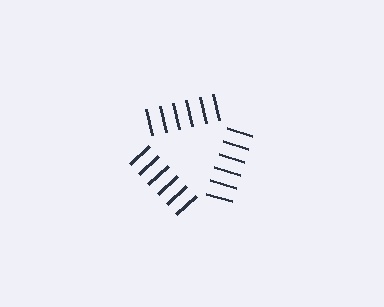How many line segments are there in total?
18 — 6 along each of the 3 edges.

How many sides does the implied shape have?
3 sides — the line-ends trace a triangle.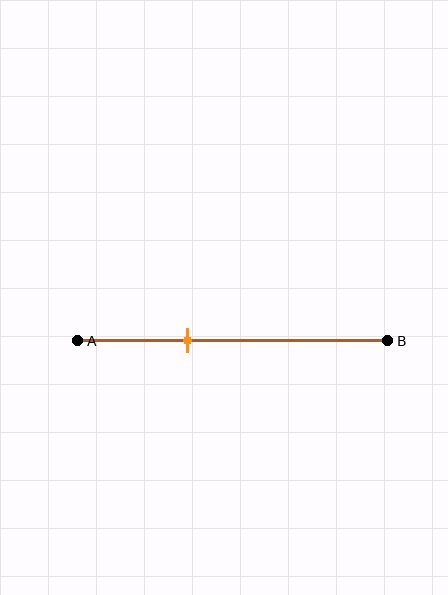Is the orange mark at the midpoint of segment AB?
No, the mark is at about 35% from A, not at the 50% midpoint.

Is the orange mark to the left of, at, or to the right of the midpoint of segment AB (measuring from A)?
The orange mark is to the left of the midpoint of segment AB.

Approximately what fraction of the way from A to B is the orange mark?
The orange mark is approximately 35% of the way from A to B.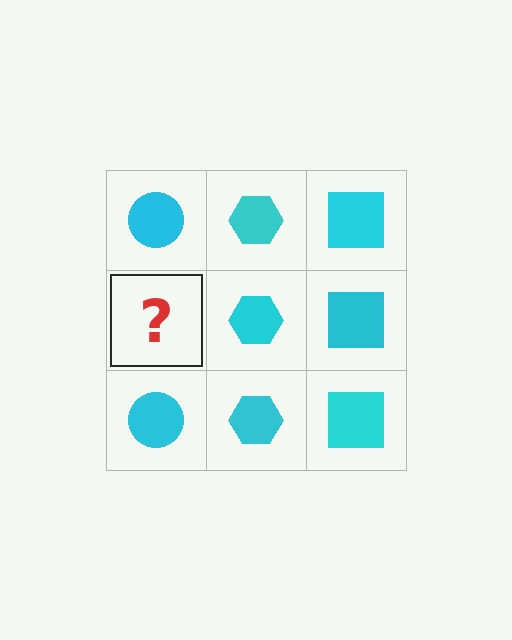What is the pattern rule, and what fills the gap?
The rule is that each column has a consistent shape. The gap should be filled with a cyan circle.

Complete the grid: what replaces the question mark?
The question mark should be replaced with a cyan circle.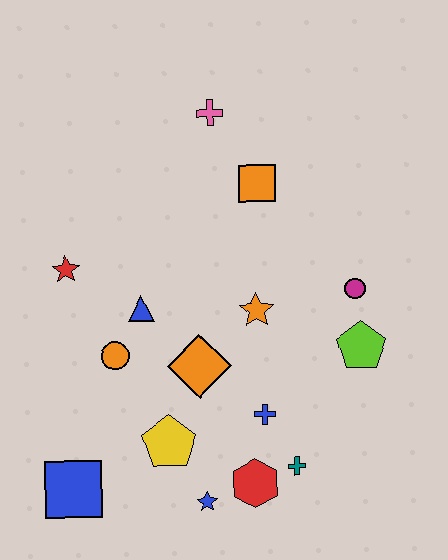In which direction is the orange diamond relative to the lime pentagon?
The orange diamond is to the left of the lime pentagon.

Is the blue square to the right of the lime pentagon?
No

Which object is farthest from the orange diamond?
The pink cross is farthest from the orange diamond.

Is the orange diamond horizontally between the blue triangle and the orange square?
Yes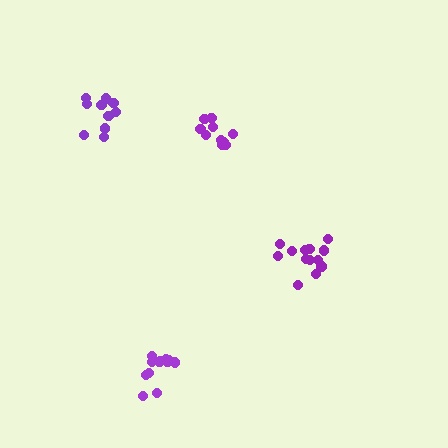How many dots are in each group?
Group 1: 12 dots, Group 2: 10 dots, Group 3: 13 dots, Group 4: 10 dots (45 total).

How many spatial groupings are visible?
There are 4 spatial groupings.